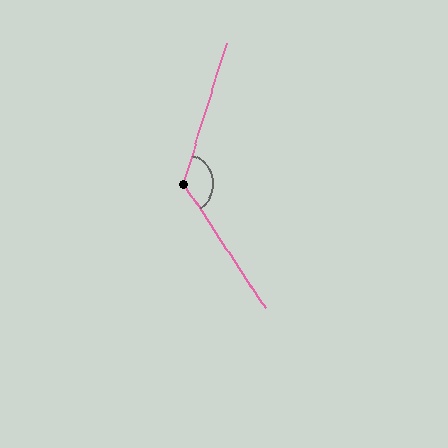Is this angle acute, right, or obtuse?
It is obtuse.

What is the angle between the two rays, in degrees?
Approximately 130 degrees.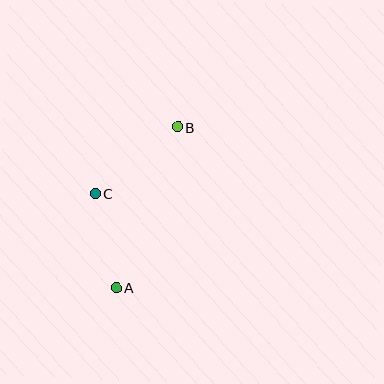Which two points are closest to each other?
Points A and C are closest to each other.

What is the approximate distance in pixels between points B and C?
The distance between B and C is approximately 106 pixels.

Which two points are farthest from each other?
Points A and B are farthest from each other.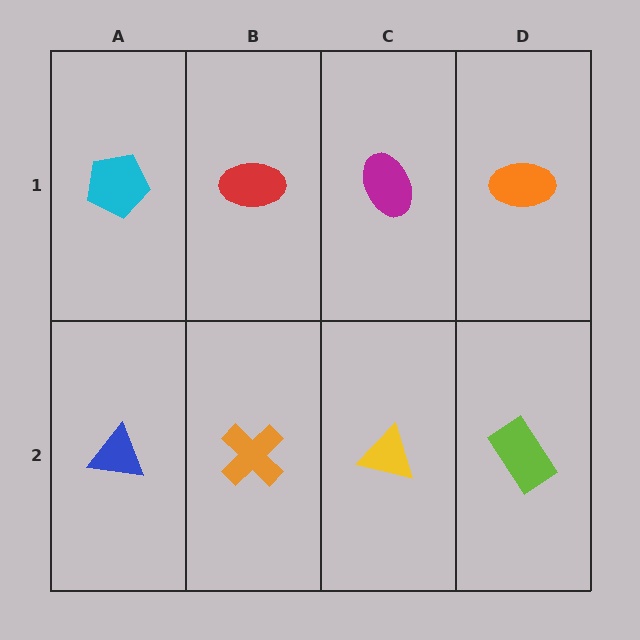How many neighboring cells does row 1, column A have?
2.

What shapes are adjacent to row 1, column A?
A blue triangle (row 2, column A), a red ellipse (row 1, column B).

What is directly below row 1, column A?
A blue triangle.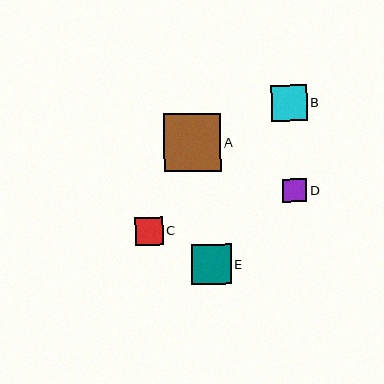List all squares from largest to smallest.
From largest to smallest: A, E, B, C, D.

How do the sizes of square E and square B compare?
Square E and square B are approximately the same size.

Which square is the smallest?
Square D is the smallest with a size of approximately 24 pixels.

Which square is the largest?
Square A is the largest with a size of approximately 57 pixels.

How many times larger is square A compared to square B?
Square A is approximately 1.6 times the size of square B.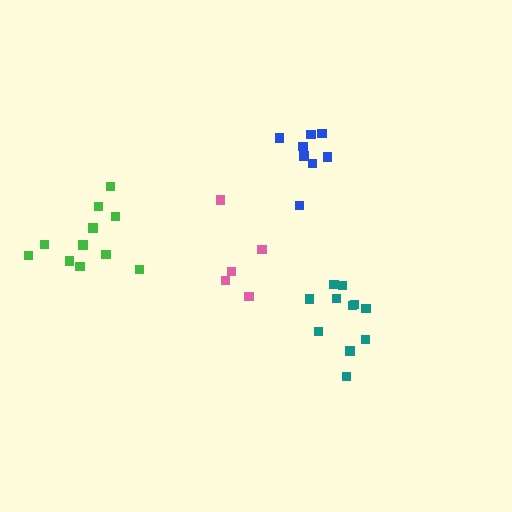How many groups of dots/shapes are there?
There are 4 groups.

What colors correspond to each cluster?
The clusters are colored: pink, teal, blue, green.